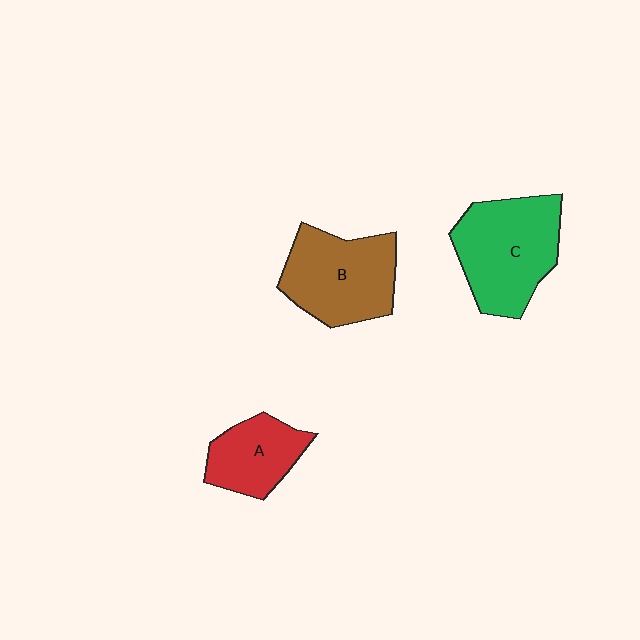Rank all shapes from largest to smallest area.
From largest to smallest: C (green), B (brown), A (red).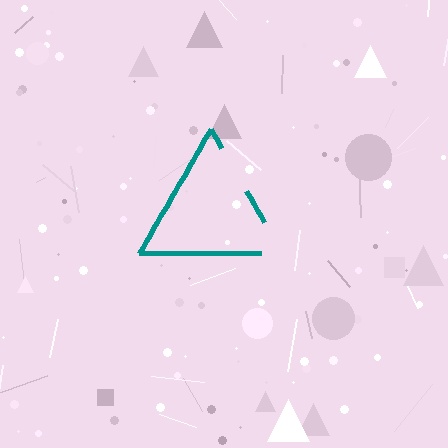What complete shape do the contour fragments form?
The contour fragments form a triangle.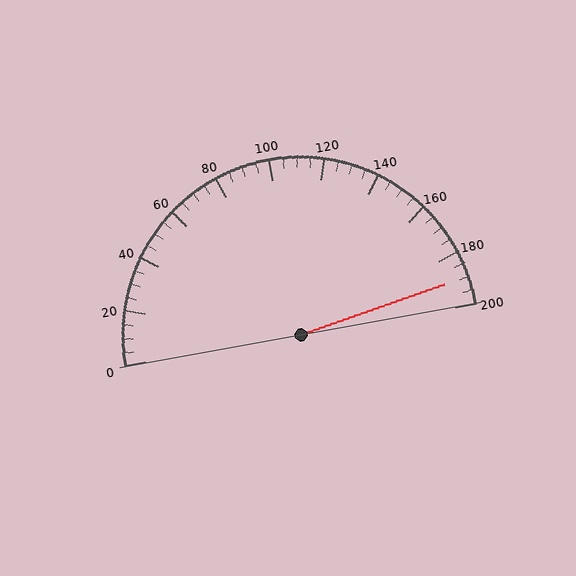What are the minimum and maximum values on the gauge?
The gauge ranges from 0 to 200.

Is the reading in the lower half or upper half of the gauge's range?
The reading is in the upper half of the range (0 to 200).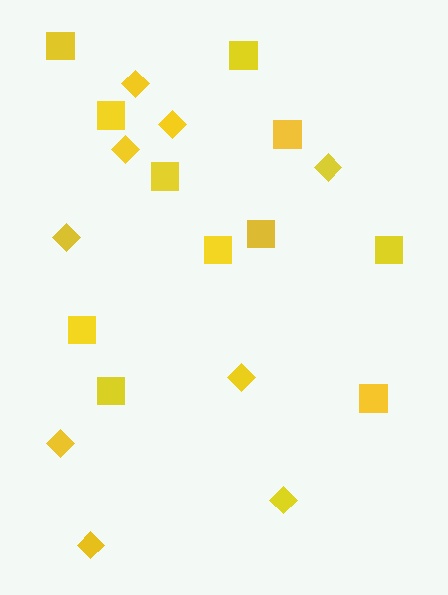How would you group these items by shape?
There are 2 groups: one group of diamonds (9) and one group of squares (11).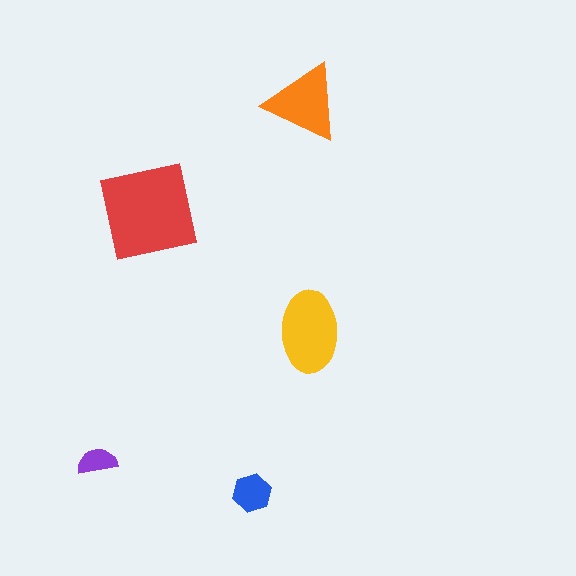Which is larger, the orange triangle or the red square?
The red square.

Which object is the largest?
The red square.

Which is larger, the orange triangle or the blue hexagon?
The orange triangle.